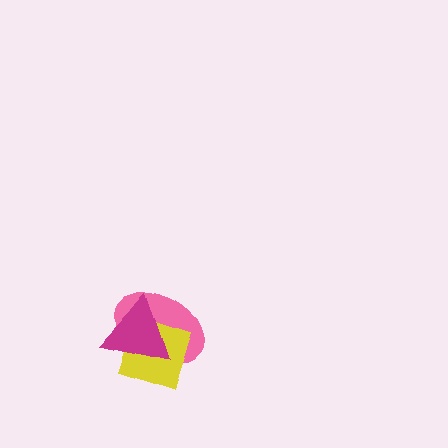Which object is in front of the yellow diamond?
The magenta triangle is in front of the yellow diamond.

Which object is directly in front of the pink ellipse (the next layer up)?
The yellow diamond is directly in front of the pink ellipse.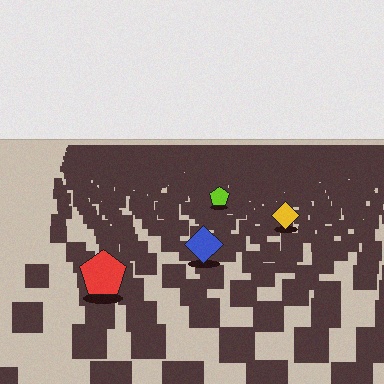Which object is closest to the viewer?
The red pentagon is closest. The texture marks near it are larger and more spread out.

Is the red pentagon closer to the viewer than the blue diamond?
Yes. The red pentagon is closer — you can tell from the texture gradient: the ground texture is coarser near it.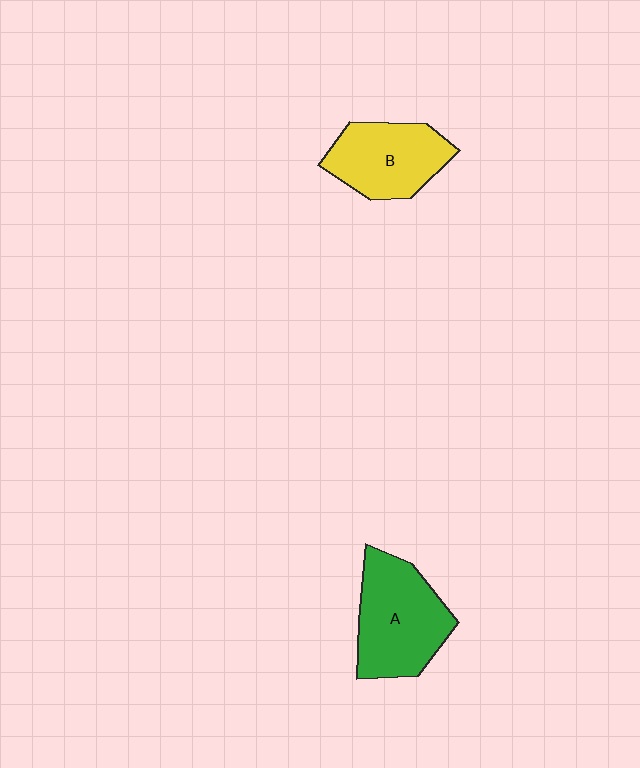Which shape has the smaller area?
Shape B (yellow).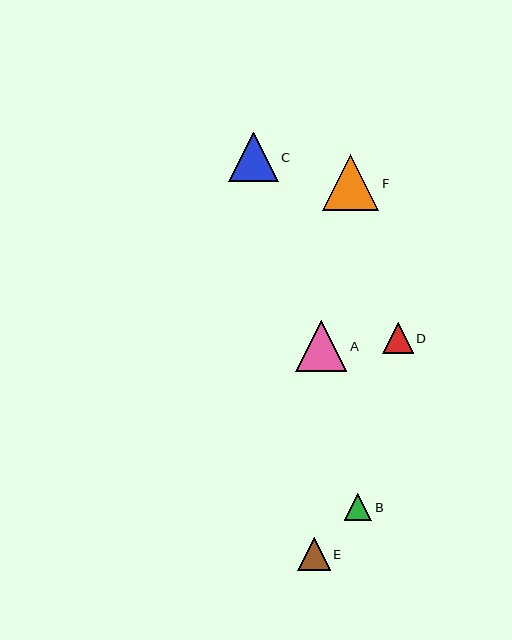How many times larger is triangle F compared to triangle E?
Triangle F is approximately 1.8 times the size of triangle E.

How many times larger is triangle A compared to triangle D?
Triangle A is approximately 1.7 times the size of triangle D.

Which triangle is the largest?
Triangle F is the largest with a size of approximately 56 pixels.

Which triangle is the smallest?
Triangle B is the smallest with a size of approximately 27 pixels.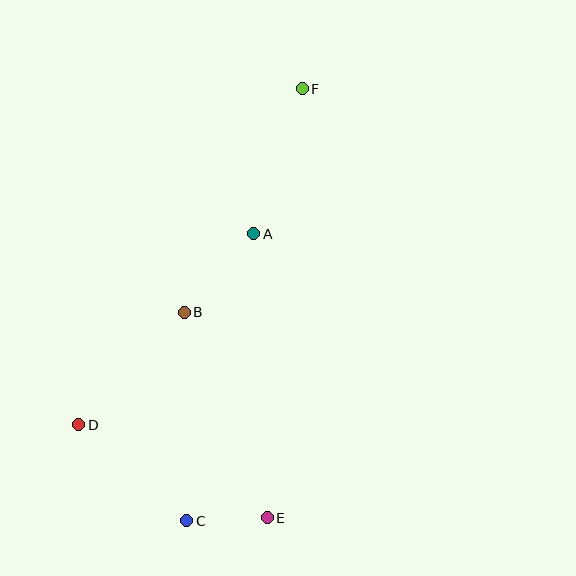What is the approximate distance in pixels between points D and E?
The distance between D and E is approximately 210 pixels.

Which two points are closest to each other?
Points C and E are closest to each other.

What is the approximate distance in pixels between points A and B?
The distance between A and B is approximately 105 pixels.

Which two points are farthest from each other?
Points C and F are farthest from each other.